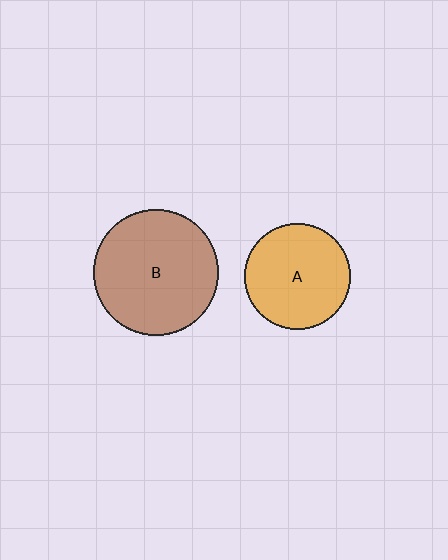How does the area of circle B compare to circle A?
Approximately 1.4 times.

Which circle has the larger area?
Circle B (brown).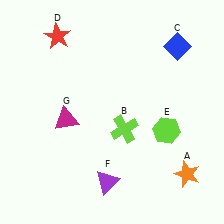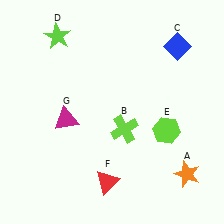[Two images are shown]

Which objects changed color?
D changed from red to lime. F changed from purple to red.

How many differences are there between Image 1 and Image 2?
There are 2 differences between the two images.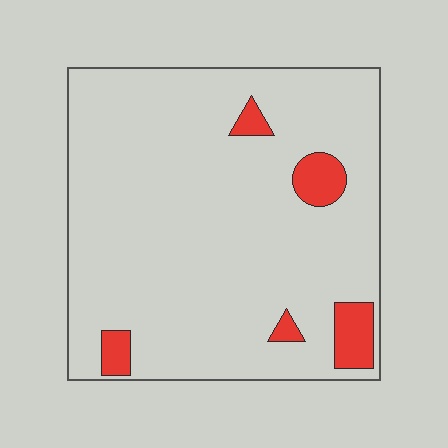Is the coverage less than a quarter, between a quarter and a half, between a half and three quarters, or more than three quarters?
Less than a quarter.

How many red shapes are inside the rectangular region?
5.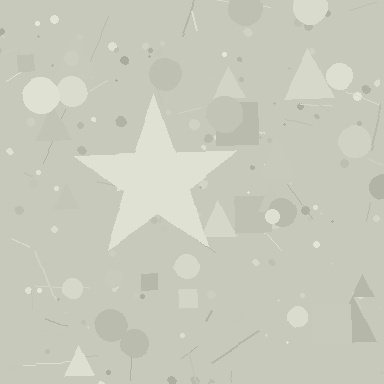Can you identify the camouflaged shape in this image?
The camouflaged shape is a star.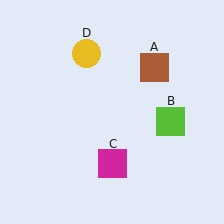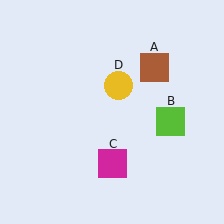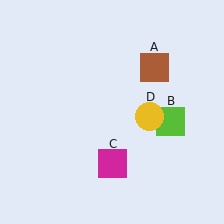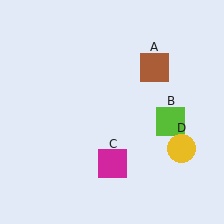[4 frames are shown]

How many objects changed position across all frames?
1 object changed position: yellow circle (object D).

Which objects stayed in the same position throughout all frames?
Brown square (object A) and lime square (object B) and magenta square (object C) remained stationary.